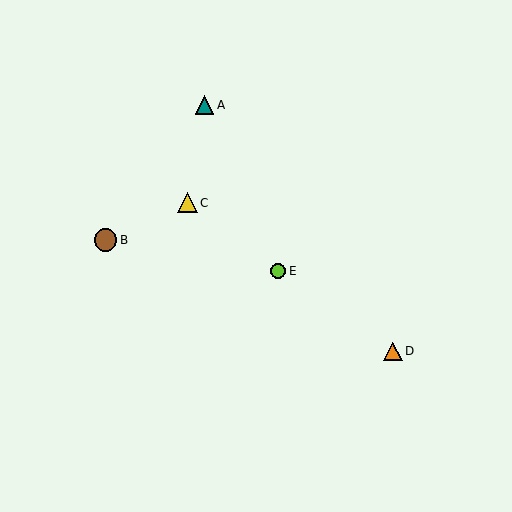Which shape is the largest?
The brown circle (labeled B) is the largest.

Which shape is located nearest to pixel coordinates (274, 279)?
The lime circle (labeled E) at (278, 271) is nearest to that location.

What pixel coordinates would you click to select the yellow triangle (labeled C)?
Click at (187, 203) to select the yellow triangle C.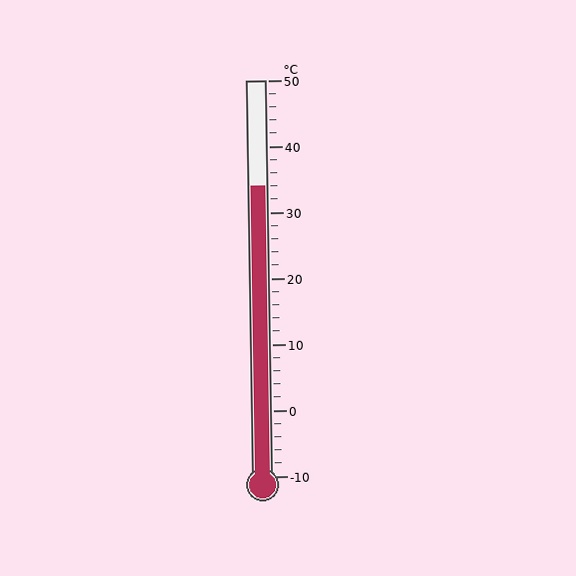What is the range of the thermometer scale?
The thermometer scale ranges from -10°C to 50°C.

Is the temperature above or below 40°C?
The temperature is below 40°C.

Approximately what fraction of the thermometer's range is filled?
The thermometer is filled to approximately 75% of its range.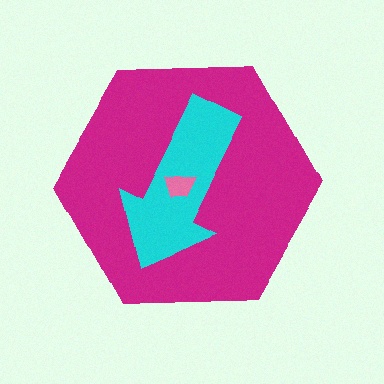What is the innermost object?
The pink trapezoid.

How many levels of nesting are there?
3.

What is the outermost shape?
The magenta hexagon.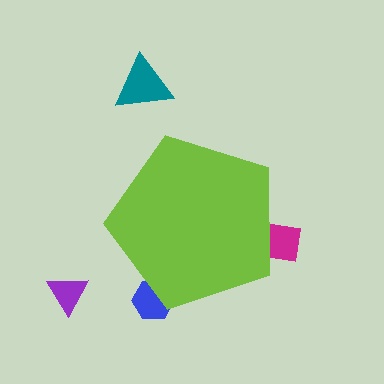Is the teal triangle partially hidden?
No, the teal triangle is fully visible.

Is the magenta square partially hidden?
Yes, the magenta square is partially hidden behind the lime pentagon.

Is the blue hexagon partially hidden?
Yes, the blue hexagon is partially hidden behind the lime pentagon.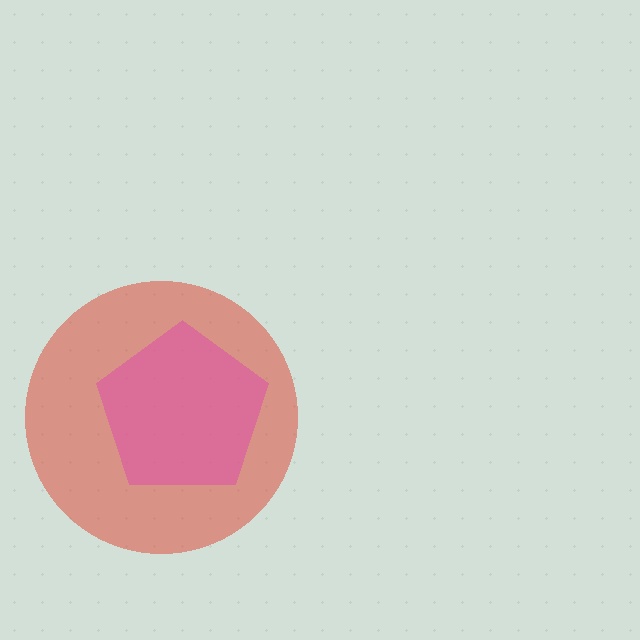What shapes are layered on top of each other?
The layered shapes are: a red circle, a pink pentagon.